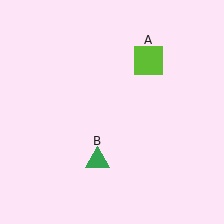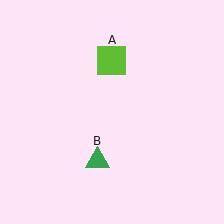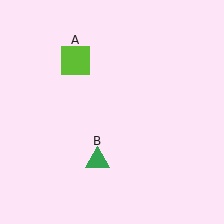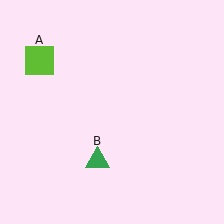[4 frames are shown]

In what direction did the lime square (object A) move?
The lime square (object A) moved left.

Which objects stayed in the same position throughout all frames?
Green triangle (object B) remained stationary.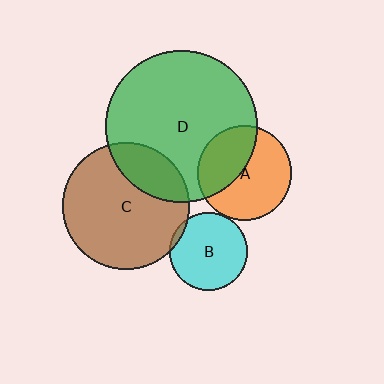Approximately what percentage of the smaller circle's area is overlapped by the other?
Approximately 25%.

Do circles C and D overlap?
Yes.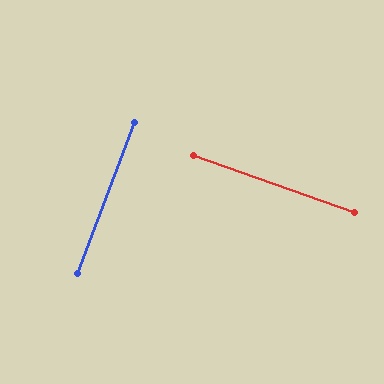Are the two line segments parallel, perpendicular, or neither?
Perpendicular — they meet at approximately 89°.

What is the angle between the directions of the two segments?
Approximately 89 degrees.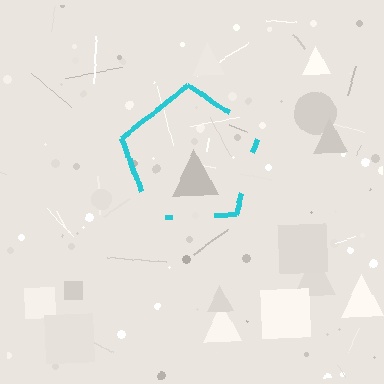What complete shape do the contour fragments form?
The contour fragments form a pentagon.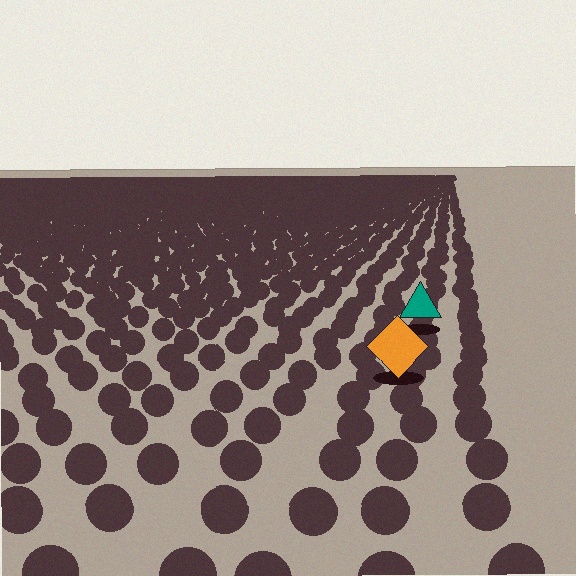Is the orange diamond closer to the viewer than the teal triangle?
Yes. The orange diamond is closer — you can tell from the texture gradient: the ground texture is coarser near it.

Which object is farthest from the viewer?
The teal triangle is farthest from the viewer. It appears smaller and the ground texture around it is denser.